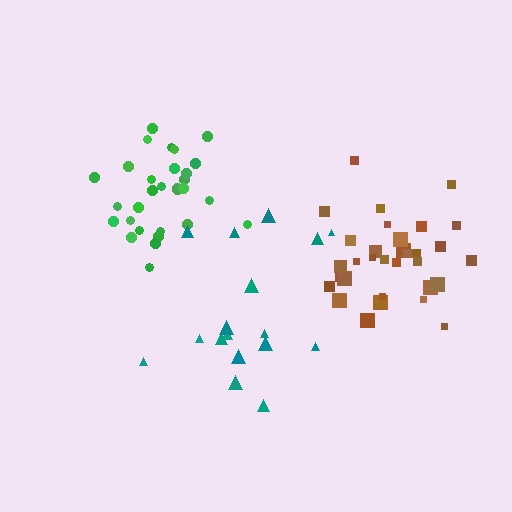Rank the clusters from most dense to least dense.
green, brown, teal.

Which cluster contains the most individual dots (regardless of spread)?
Brown (32).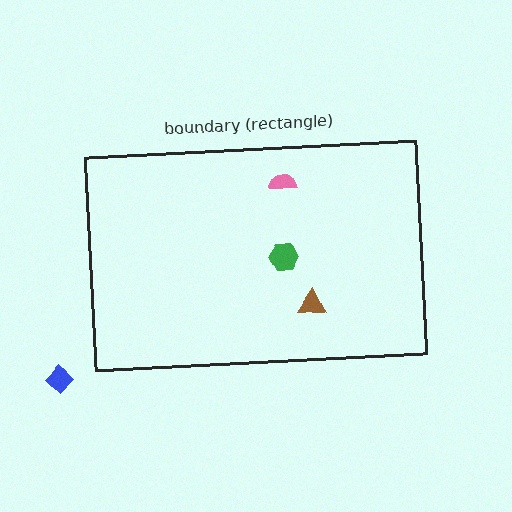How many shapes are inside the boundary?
3 inside, 1 outside.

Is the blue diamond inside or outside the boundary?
Outside.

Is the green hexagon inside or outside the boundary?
Inside.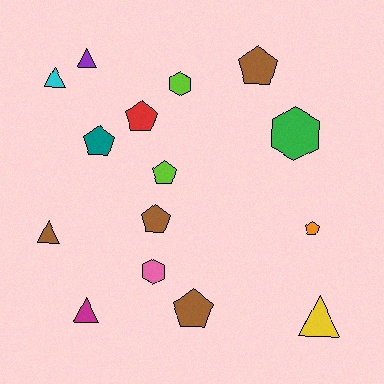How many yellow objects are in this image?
There is 1 yellow object.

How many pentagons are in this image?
There are 7 pentagons.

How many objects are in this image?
There are 15 objects.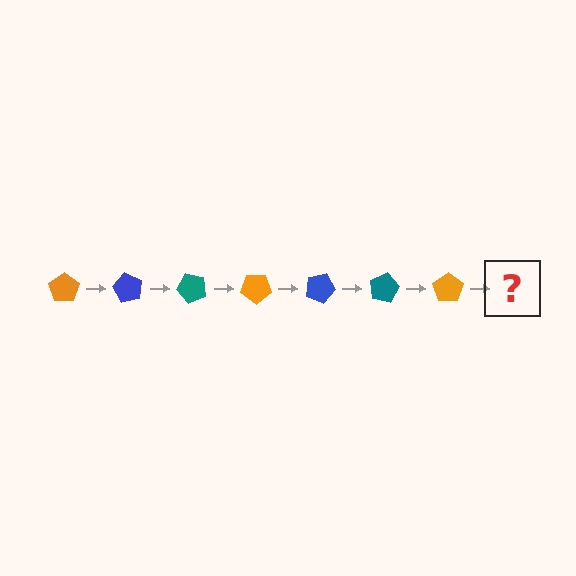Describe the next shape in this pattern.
It should be a blue pentagon, rotated 420 degrees from the start.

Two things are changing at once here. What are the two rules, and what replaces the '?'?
The two rules are that it rotates 60 degrees each step and the color cycles through orange, blue, and teal. The '?' should be a blue pentagon, rotated 420 degrees from the start.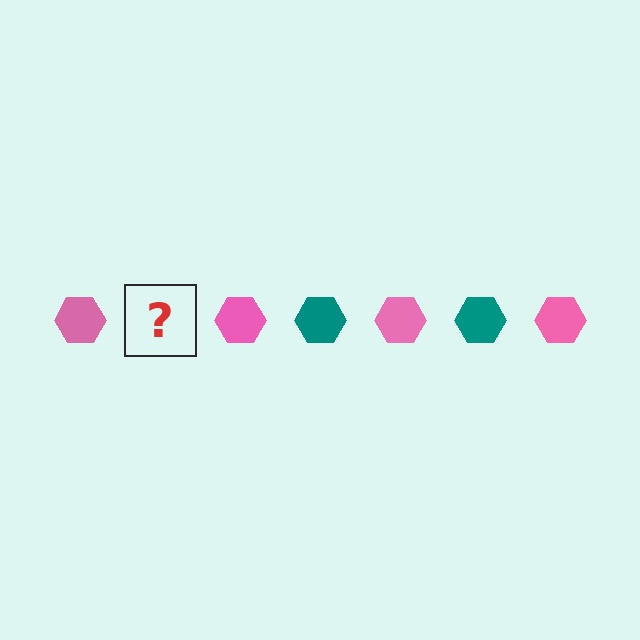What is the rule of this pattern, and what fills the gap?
The rule is that the pattern cycles through pink, teal hexagons. The gap should be filled with a teal hexagon.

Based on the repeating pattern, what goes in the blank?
The blank should be a teal hexagon.